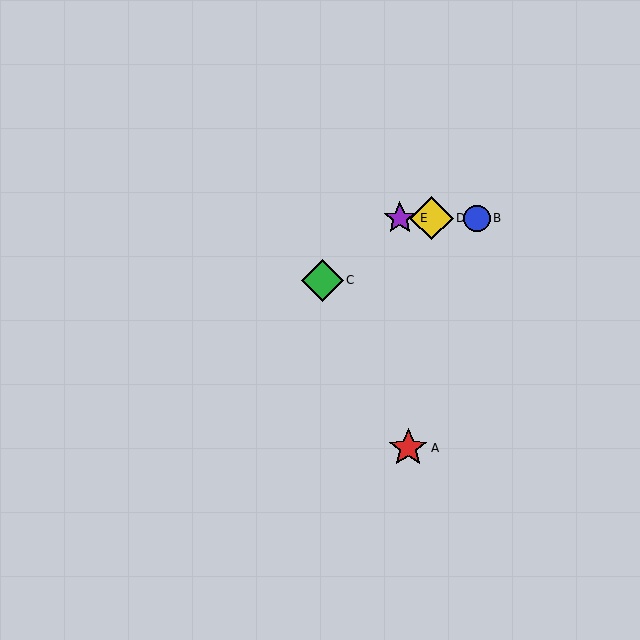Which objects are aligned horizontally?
Objects B, D, E are aligned horizontally.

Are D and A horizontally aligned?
No, D is at y≈218 and A is at y≈448.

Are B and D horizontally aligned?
Yes, both are at y≈218.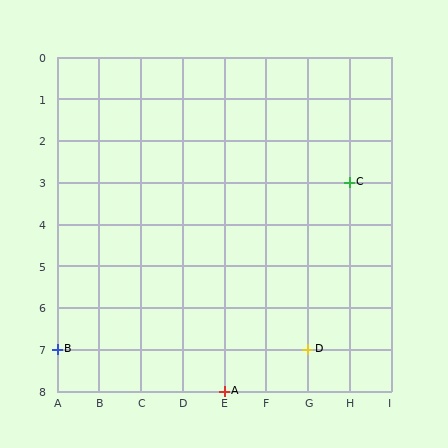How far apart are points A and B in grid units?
Points A and B are 4 columns and 1 row apart (about 4.1 grid units diagonally).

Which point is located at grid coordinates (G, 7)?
Point D is at (G, 7).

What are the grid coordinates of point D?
Point D is at grid coordinates (G, 7).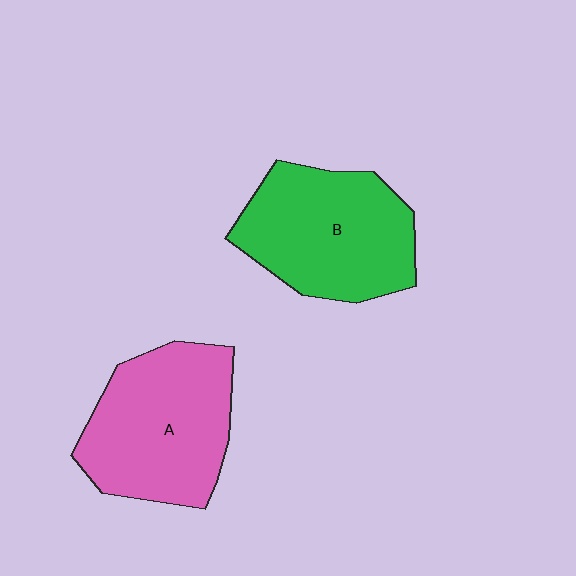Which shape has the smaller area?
Shape B (green).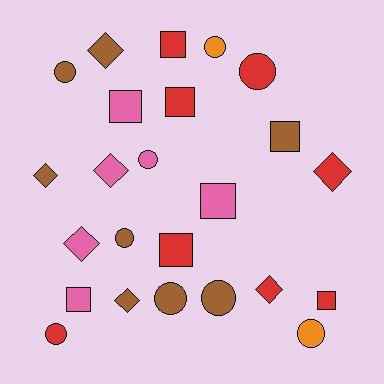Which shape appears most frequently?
Circle, with 9 objects.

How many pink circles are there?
There is 1 pink circle.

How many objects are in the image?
There are 24 objects.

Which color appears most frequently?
Brown, with 8 objects.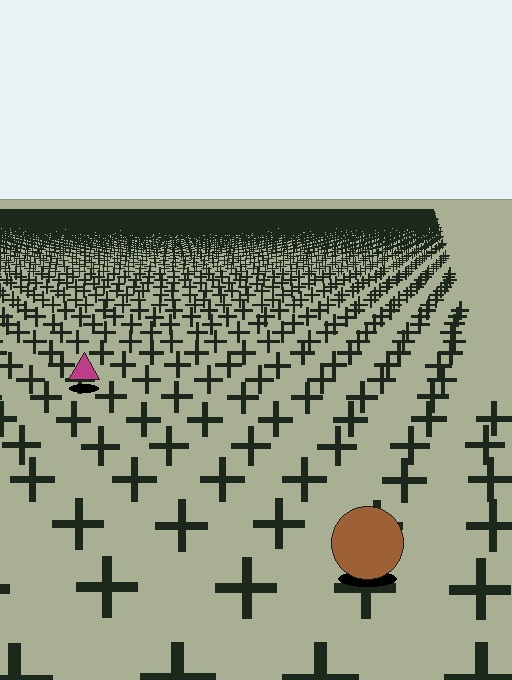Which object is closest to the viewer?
The brown circle is closest. The texture marks near it are larger and more spread out.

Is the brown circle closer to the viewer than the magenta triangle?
Yes. The brown circle is closer — you can tell from the texture gradient: the ground texture is coarser near it.